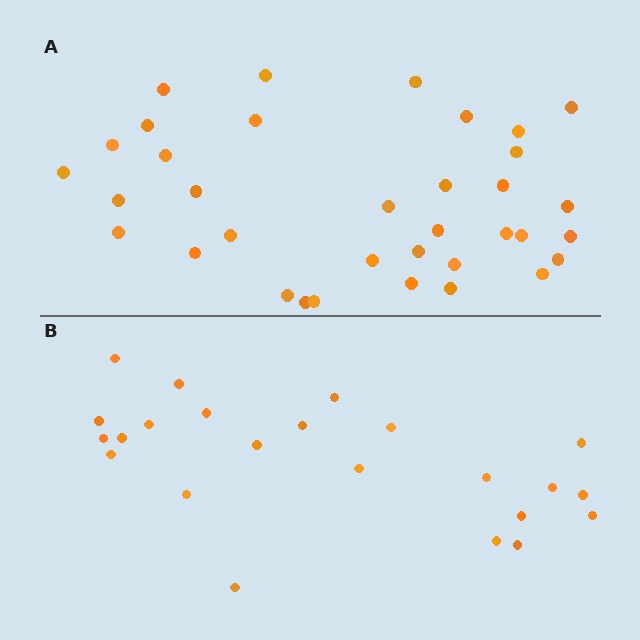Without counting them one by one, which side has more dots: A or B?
Region A (the top region) has more dots.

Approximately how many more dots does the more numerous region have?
Region A has roughly 12 or so more dots than region B.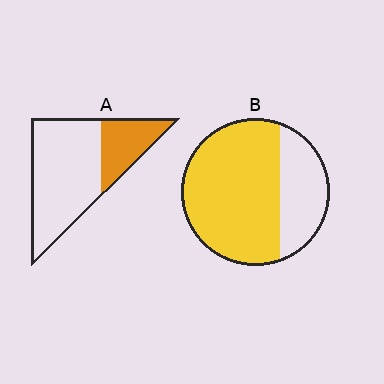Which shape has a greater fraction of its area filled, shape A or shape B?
Shape B.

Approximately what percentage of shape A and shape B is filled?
A is approximately 30% and B is approximately 70%.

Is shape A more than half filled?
No.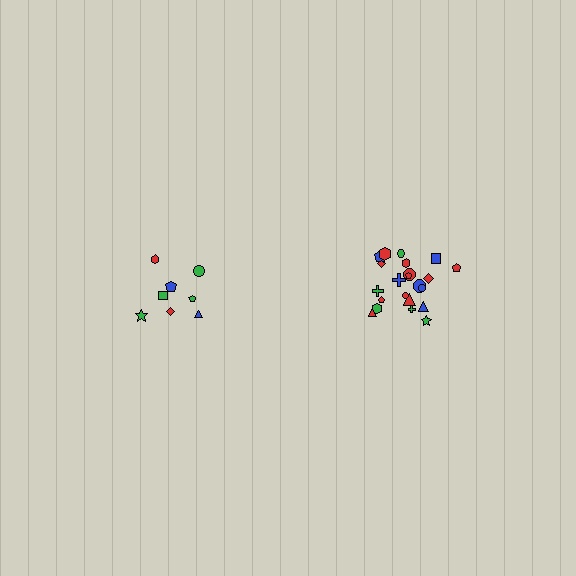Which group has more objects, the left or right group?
The right group.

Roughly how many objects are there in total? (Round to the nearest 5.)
Roughly 30 objects in total.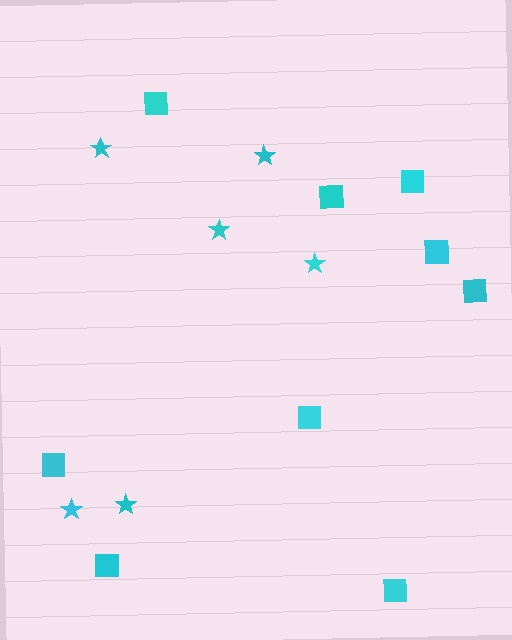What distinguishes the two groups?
There are 2 groups: one group of squares (9) and one group of stars (6).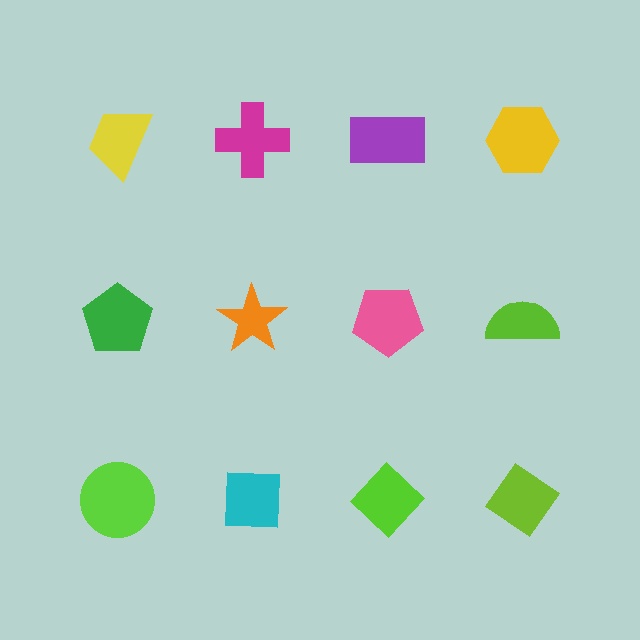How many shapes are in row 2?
4 shapes.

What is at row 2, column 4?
A lime semicircle.